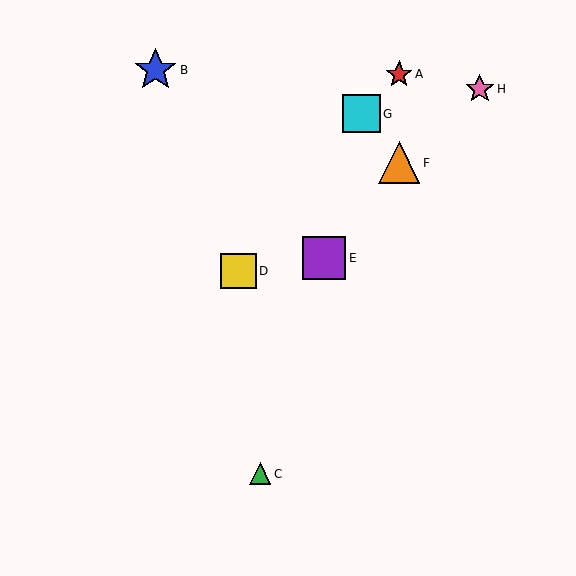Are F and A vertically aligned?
Yes, both are at x≈399.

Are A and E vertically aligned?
No, A is at x≈399 and E is at x≈324.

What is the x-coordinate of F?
Object F is at x≈399.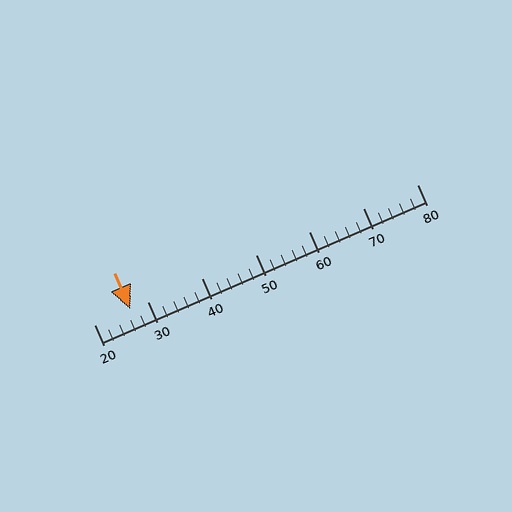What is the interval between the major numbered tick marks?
The major tick marks are spaced 10 units apart.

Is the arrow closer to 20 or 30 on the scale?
The arrow is closer to 30.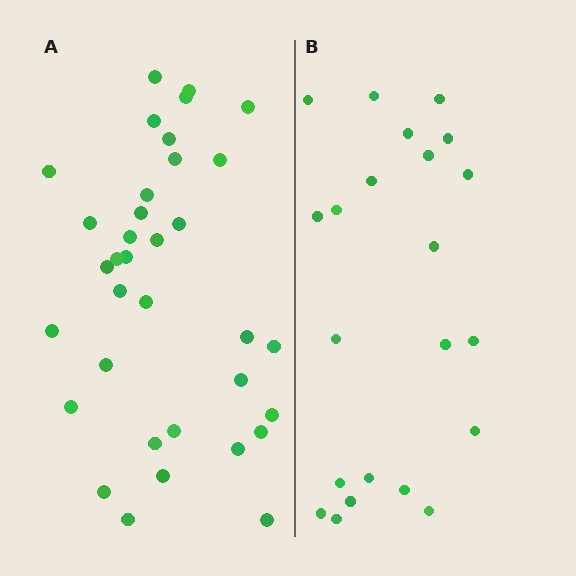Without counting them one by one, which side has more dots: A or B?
Region A (the left region) has more dots.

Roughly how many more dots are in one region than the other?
Region A has approximately 15 more dots than region B.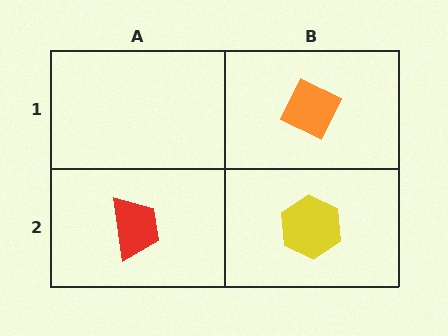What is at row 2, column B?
A yellow hexagon.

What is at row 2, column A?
A red trapezoid.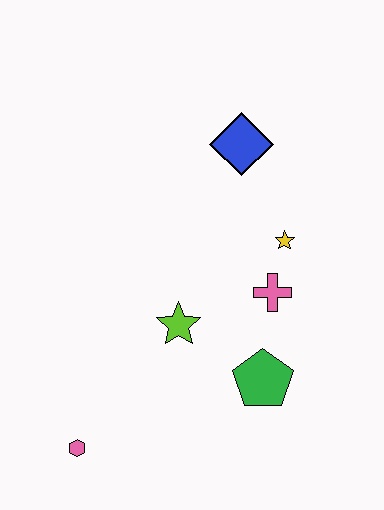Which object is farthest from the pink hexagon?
The blue diamond is farthest from the pink hexagon.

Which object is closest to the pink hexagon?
The lime star is closest to the pink hexagon.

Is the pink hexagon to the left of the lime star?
Yes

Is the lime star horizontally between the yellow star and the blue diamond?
No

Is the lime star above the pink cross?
No